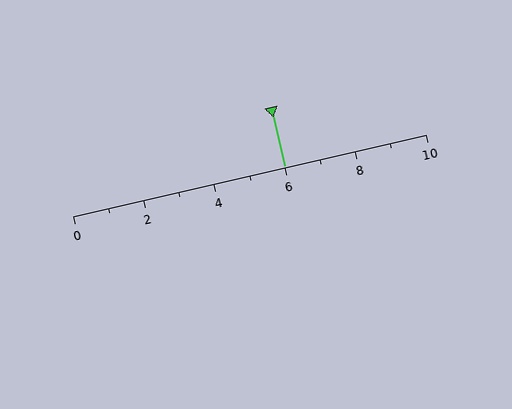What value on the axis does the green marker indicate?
The marker indicates approximately 6.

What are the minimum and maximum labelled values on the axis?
The axis runs from 0 to 10.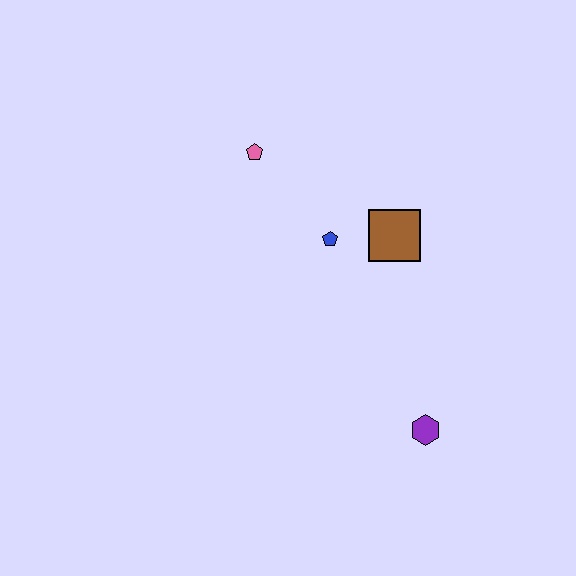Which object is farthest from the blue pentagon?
The purple hexagon is farthest from the blue pentagon.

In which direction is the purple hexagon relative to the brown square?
The purple hexagon is below the brown square.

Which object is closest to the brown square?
The blue pentagon is closest to the brown square.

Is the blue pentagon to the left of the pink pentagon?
No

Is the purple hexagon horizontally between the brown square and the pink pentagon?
No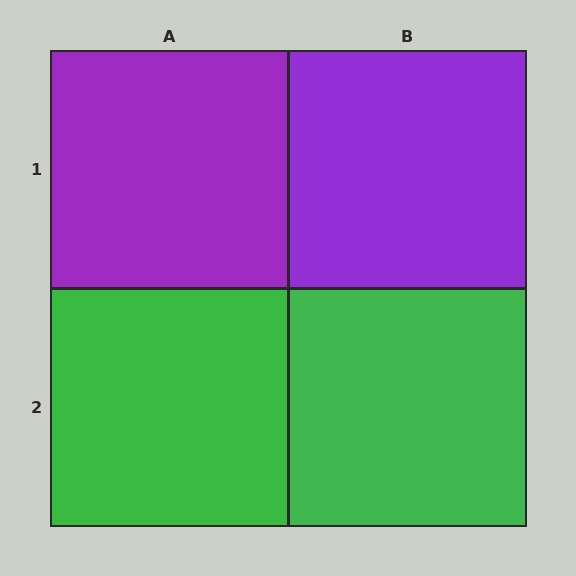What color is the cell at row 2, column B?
Green.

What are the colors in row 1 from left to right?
Purple, purple.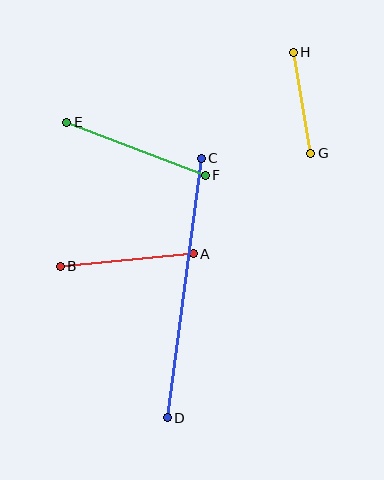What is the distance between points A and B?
The distance is approximately 134 pixels.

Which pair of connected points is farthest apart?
Points C and D are farthest apart.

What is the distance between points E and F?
The distance is approximately 148 pixels.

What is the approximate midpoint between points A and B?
The midpoint is at approximately (127, 260) pixels.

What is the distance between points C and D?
The distance is approximately 261 pixels.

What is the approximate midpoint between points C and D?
The midpoint is at approximately (184, 288) pixels.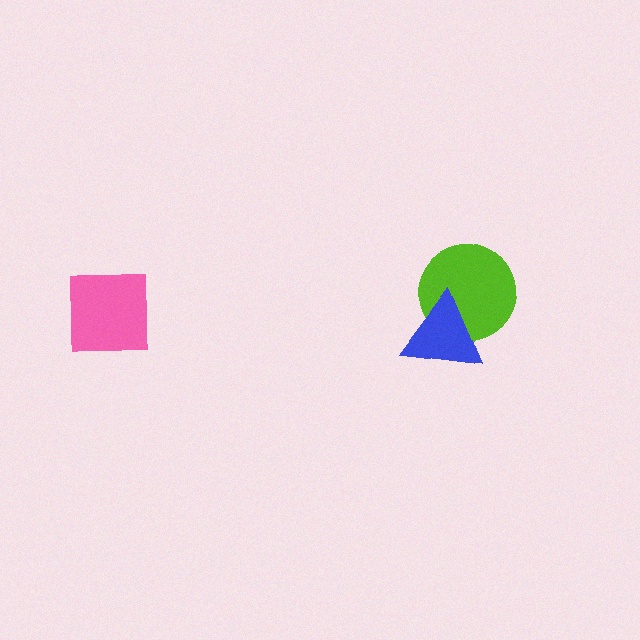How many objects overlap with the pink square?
0 objects overlap with the pink square.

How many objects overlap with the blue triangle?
1 object overlaps with the blue triangle.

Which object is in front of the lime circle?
The blue triangle is in front of the lime circle.